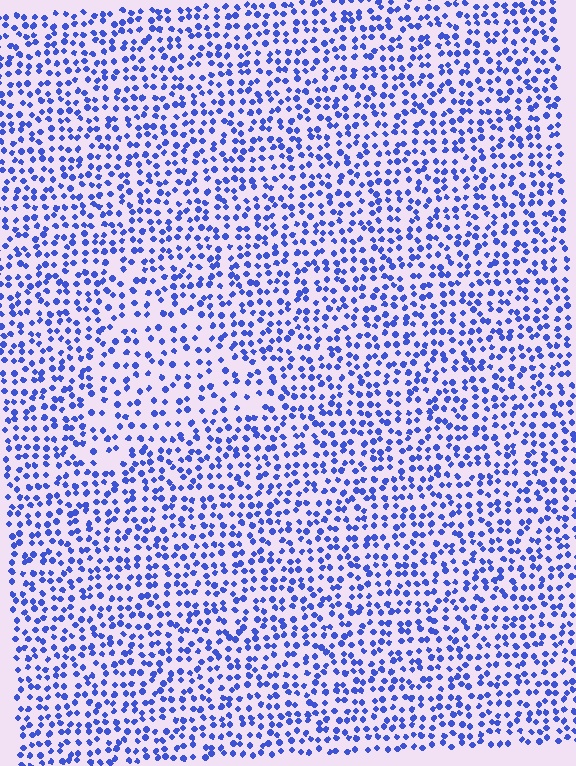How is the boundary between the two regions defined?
The boundary is defined by a change in element density (approximately 1.6x ratio). All elements are the same color, size, and shape.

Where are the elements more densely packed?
The elements are more densely packed outside the triangle boundary.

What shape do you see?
I see a triangle.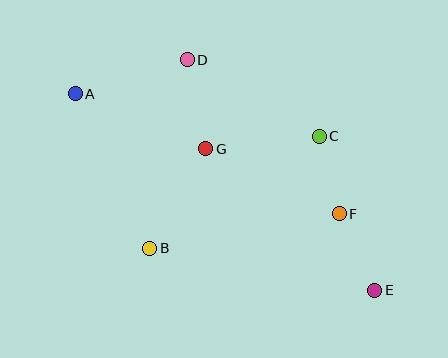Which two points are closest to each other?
Points C and F are closest to each other.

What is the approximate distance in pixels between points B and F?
The distance between B and F is approximately 193 pixels.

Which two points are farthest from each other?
Points A and E are farthest from each other.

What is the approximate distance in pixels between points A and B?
The distance between A and B is approximately 171 pixels.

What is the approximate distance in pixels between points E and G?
The distance between E and G is approximately 221 pixels.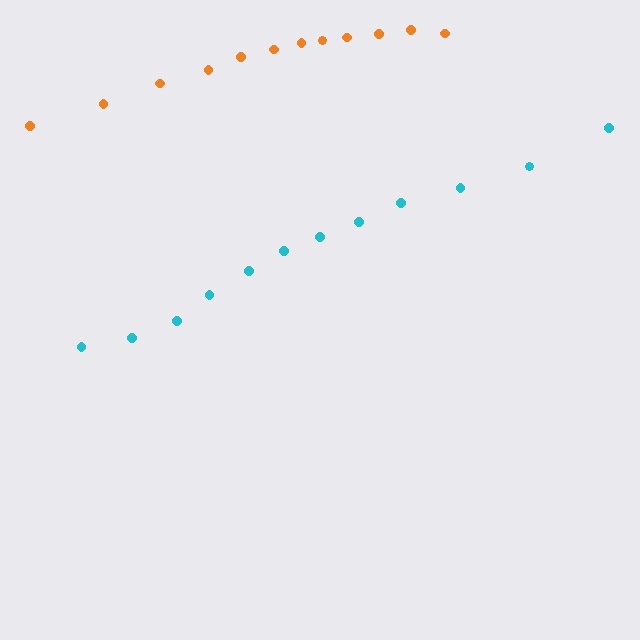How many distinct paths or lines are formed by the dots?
There are 2 distinct paths.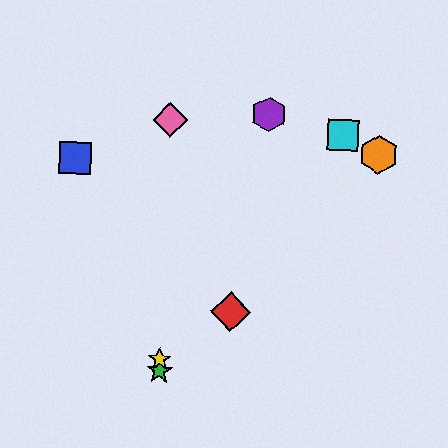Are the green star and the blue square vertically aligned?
No, the green star is at x≈159 and the blue square is at x≈75.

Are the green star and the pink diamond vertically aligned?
Yes, both are at x≈159.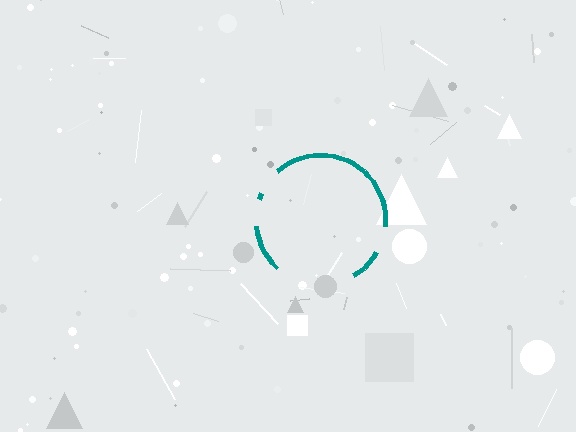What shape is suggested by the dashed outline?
The dashed outline suggests a circle.